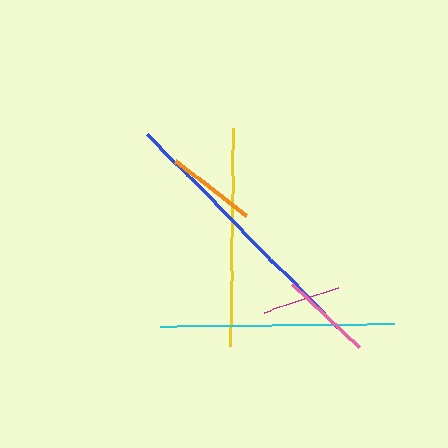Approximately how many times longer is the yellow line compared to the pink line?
The yellow line is approximately 2.4 times the length of the pink line.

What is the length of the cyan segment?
The cyan segment is approximately 234 pixels long.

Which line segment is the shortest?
The magenta line is the shortest at approximately 78 pixels.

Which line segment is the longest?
The blue line is the longest at approximately 271 pixels.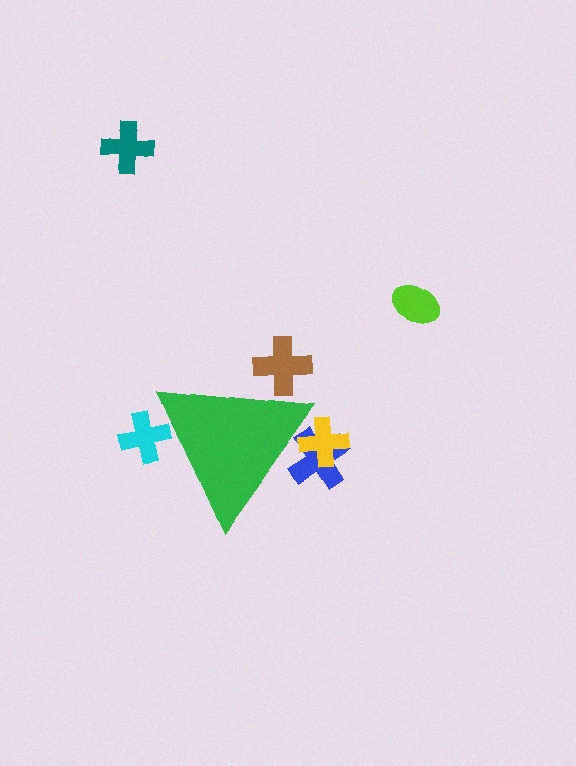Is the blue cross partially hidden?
Yes, the blue cross is partially hidden behind the green triangle.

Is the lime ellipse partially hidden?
No, the lime ellipse is fully visible.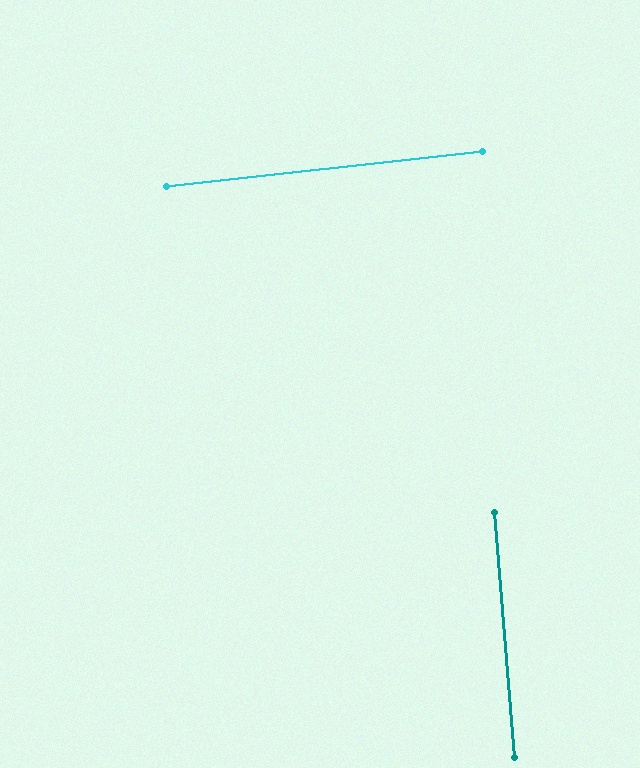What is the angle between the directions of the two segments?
Approximately 88 degrees.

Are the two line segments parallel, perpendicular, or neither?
Perpendicular — they meet at approximately 88°.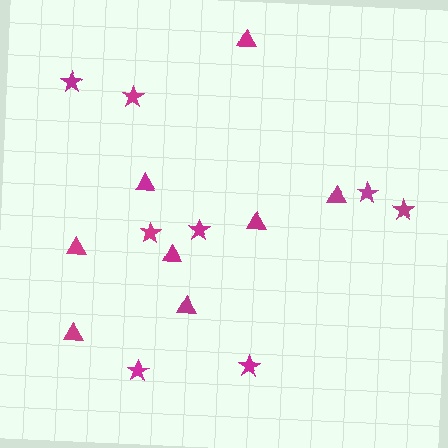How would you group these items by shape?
There are 2 groups: one group of stars (8) and one group of triangles (8).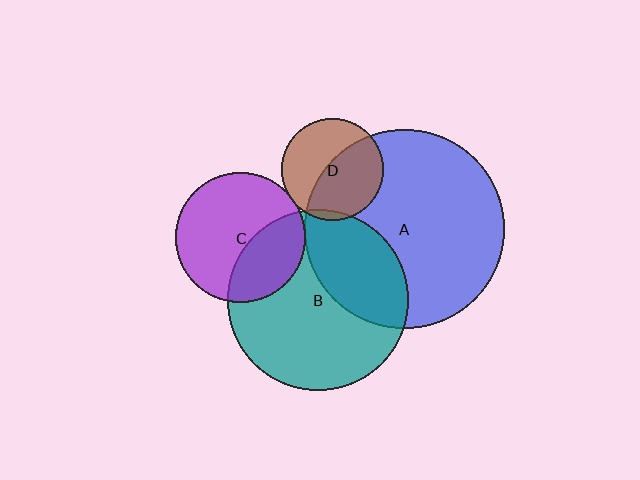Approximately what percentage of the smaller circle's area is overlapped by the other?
Approximately 5%.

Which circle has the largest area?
Circle A (blue).